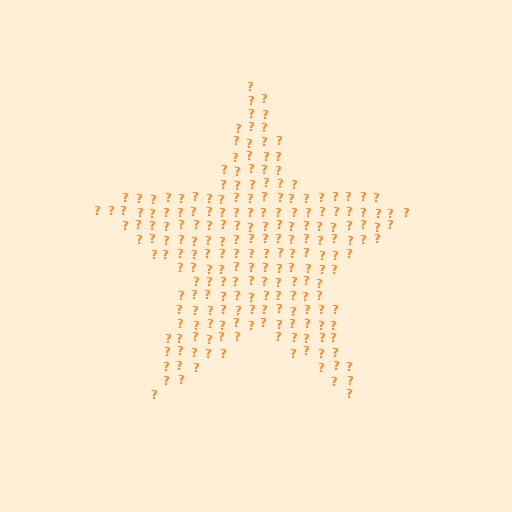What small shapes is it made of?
It is made of small question marks.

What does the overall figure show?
The overall figure shows a star.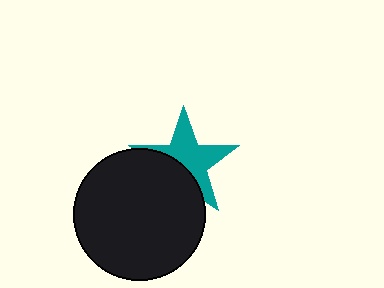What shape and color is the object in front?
The object in front is a black circle.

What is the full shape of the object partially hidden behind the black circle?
The partially hidden object is a teal star.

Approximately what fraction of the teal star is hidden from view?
Roughly 42% of the teal star is hidden behind the black circle.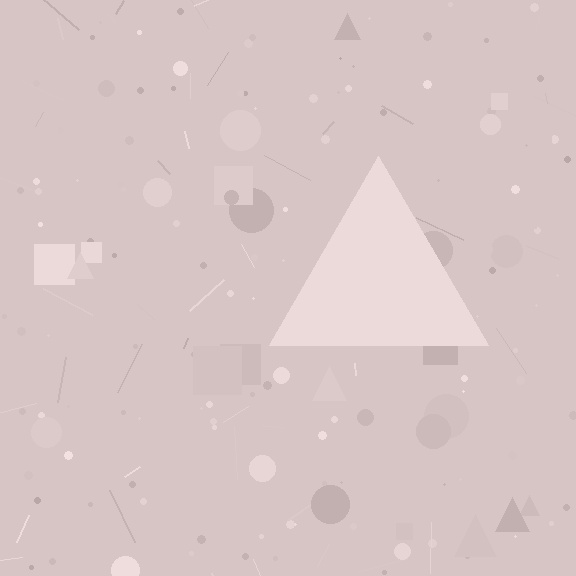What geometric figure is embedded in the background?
A triangle is embedded in the background.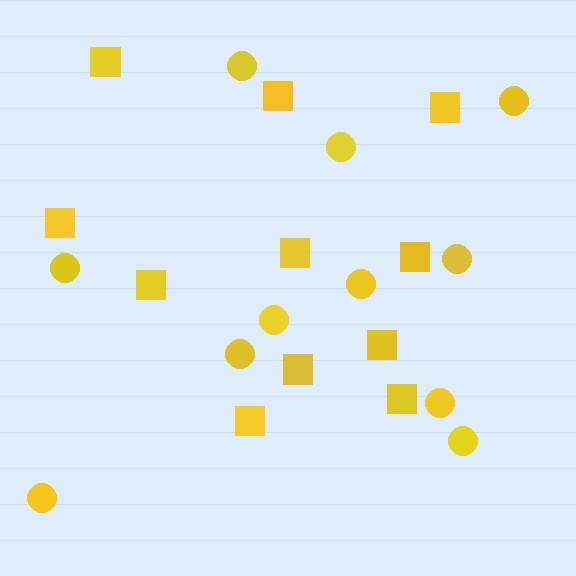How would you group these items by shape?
There are 2 groups: one group of circles (11) and one group of squares (11).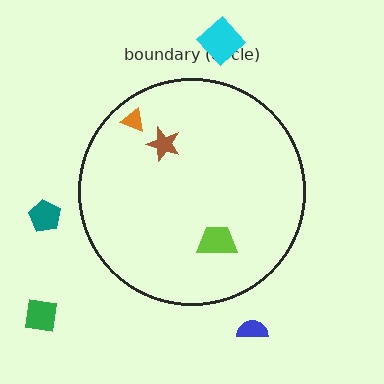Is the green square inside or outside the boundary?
Outside.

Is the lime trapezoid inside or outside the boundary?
Inside.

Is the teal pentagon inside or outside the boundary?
Outside.